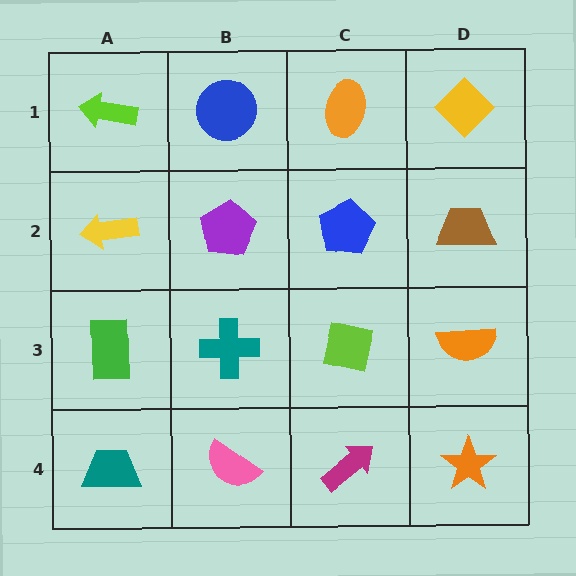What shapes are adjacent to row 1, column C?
A blue pentagon (row 2, column C), a blue circle (row 1, column B), a yellow diamond (row 1, column D).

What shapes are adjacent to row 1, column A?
A yellow arrow (row 2, column A), a blue circle (row 1, column B).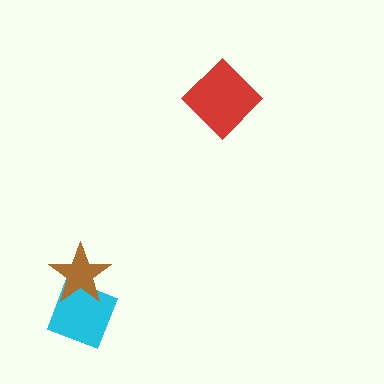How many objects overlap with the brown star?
1 object overlaps with the brown star.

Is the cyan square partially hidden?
Yes, it is partially covered by another shape.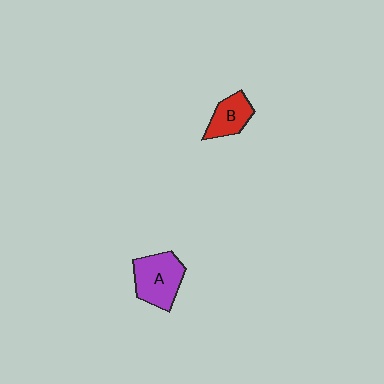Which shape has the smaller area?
Shape B (red).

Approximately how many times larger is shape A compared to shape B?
Approximately 1.5 times.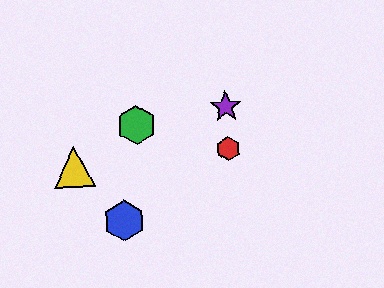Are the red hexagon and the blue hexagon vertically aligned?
No, the red hexagon is at x≈228 and the blue hexagon is at x≈124.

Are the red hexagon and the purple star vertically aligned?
Yes, both are at x≈228.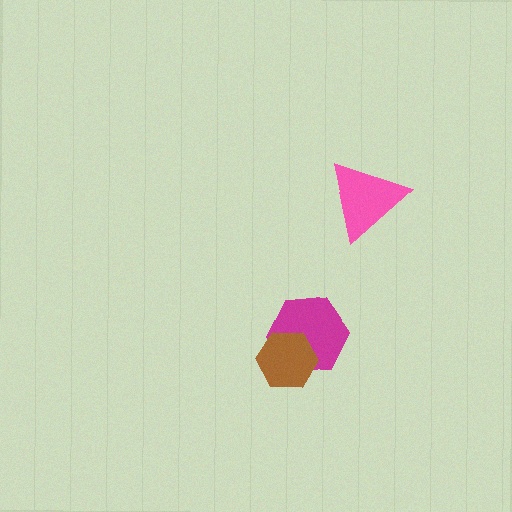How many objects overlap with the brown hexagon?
1 object overlaps with the brown hexagon.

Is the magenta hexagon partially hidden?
Yes, it is partially covered by another shape.